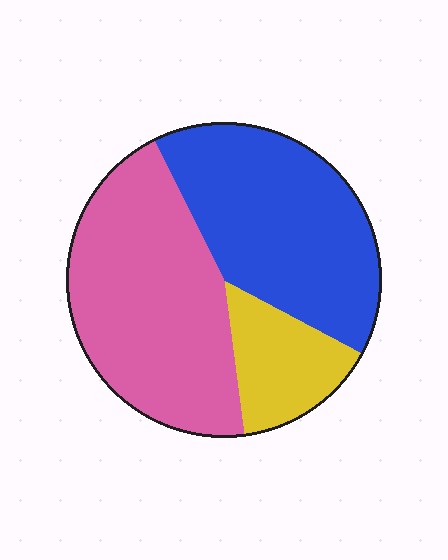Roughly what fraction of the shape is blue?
Blue covers around 40% of the shape.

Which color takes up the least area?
Yellow, at roughly 15%.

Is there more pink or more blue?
Pink.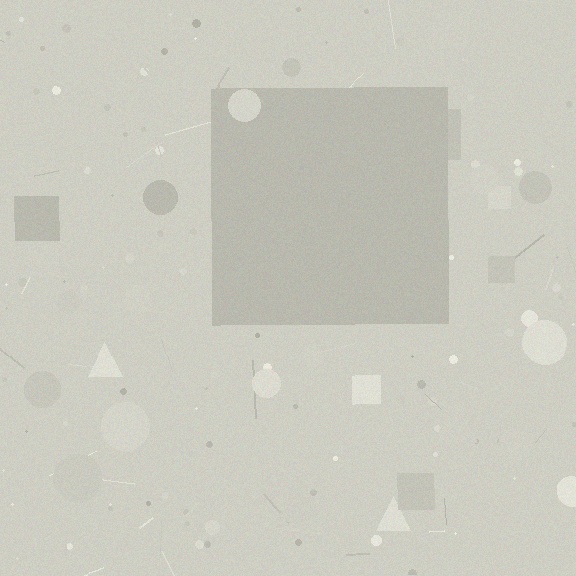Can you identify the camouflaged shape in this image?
The camouflaged shape is a square.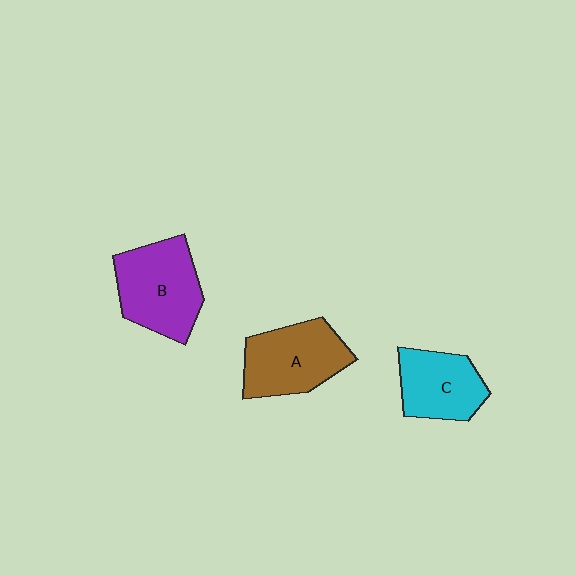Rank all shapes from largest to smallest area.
From largest to smallest: B (purple), A (brown), C (cyan).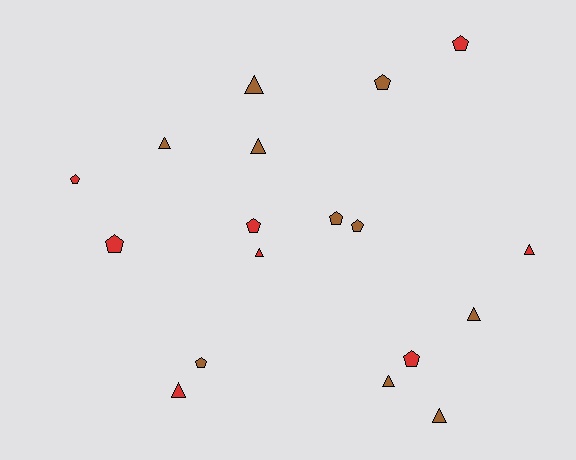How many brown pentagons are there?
There are 4 brown pentagons.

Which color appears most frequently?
Brown, with 10 objects.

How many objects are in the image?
There are 18 objects.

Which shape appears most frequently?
Pentagon, with 9 objects.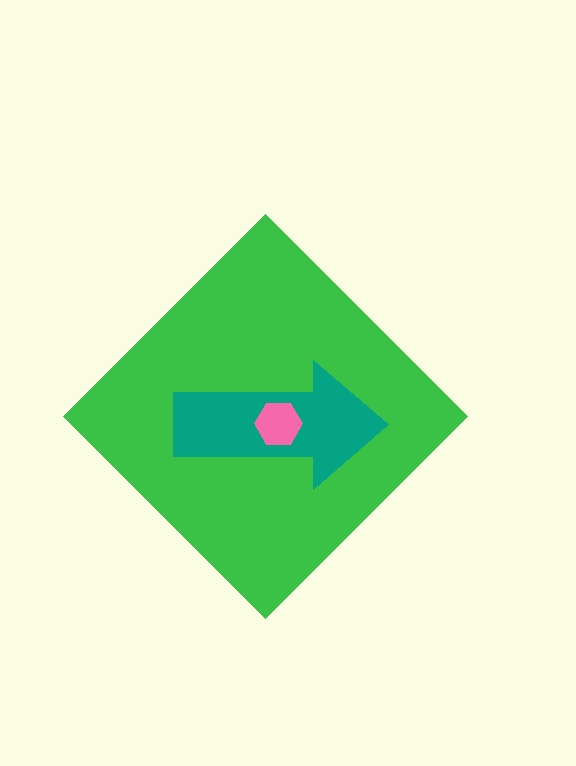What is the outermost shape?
The green diamond.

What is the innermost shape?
The pink hexagon.